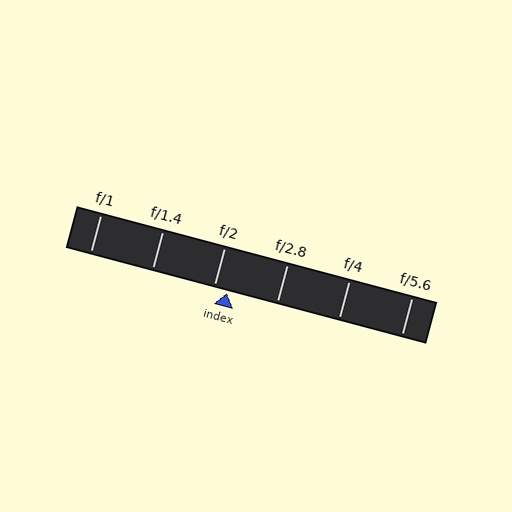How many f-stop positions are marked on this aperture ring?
There are 6 f-stop positions marked.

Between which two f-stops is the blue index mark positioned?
The index mark is between f/2 and f/2.8.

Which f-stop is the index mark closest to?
The index mark is closest to f/2.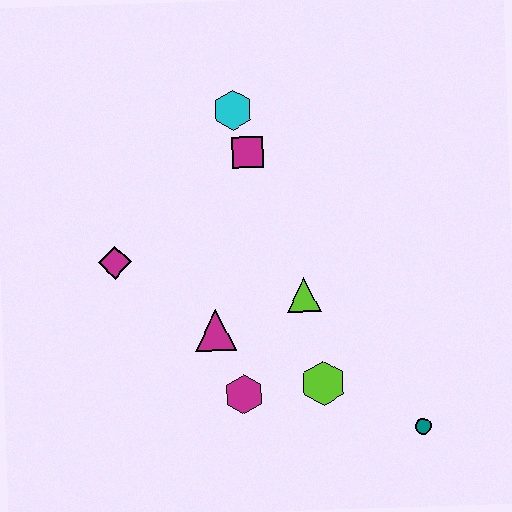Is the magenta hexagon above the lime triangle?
No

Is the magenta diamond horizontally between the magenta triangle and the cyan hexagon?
No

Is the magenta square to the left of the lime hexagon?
Yes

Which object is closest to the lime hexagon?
The magenta hexagon is closest to the lime hexagon.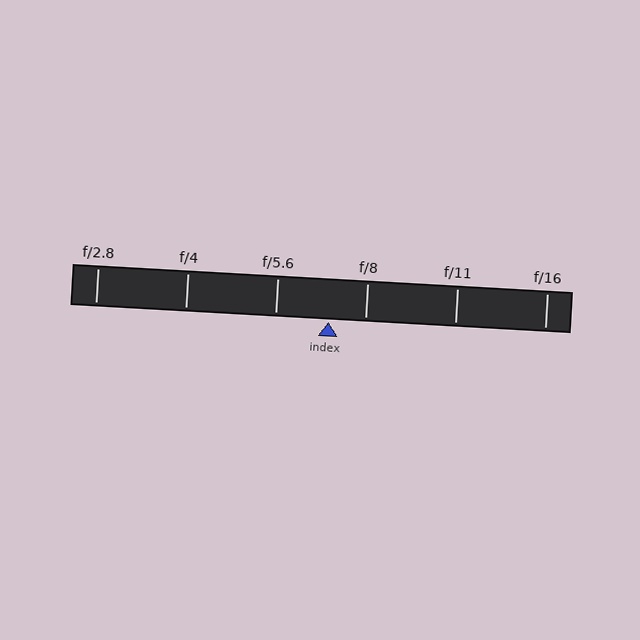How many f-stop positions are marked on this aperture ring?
There are 6 f-stop positions marked.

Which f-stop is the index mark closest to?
The index mark is closest to f/8.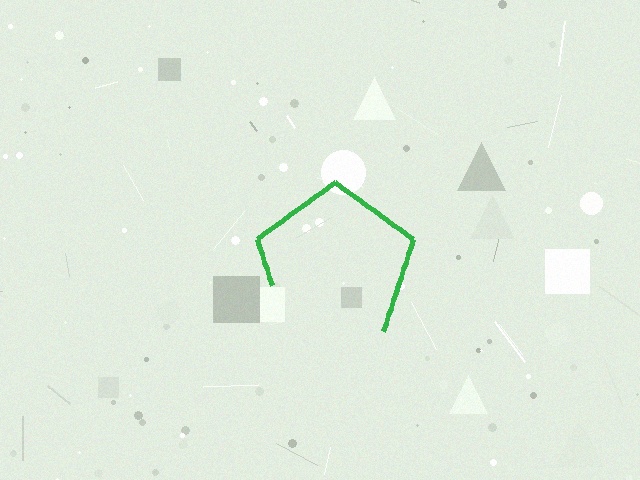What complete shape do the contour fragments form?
The contour fragments form a pentagon.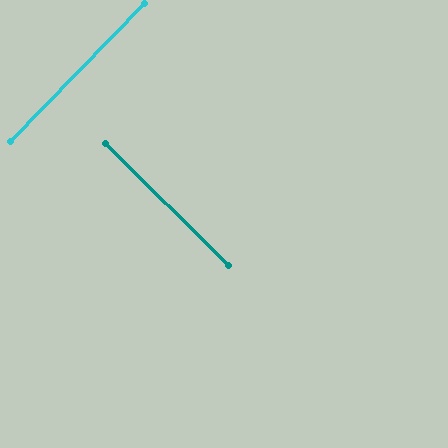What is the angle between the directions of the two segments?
Approximately 90 degrees.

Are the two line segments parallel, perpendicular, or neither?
Perpendicular — they meet at approximately 90°.